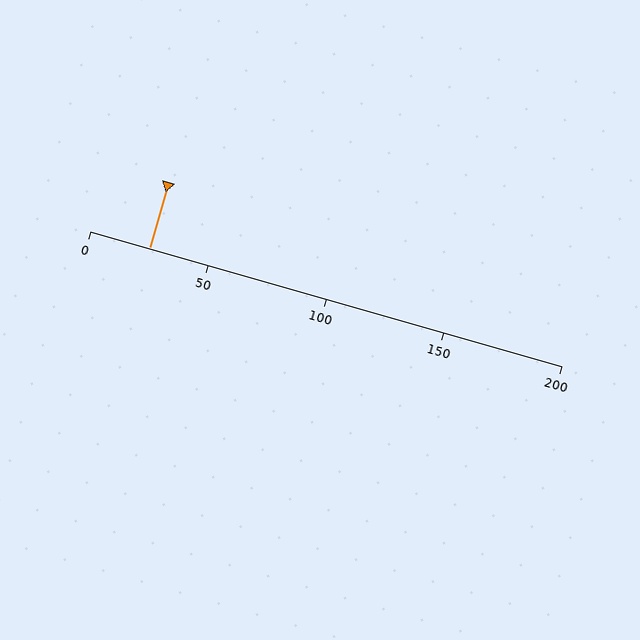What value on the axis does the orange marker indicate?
The marker indicates approximately 25.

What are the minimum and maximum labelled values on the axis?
The axis runs from 0 to 200.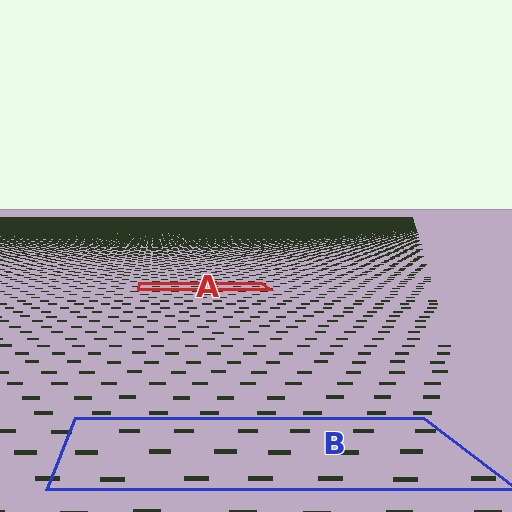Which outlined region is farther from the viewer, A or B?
Region A is farther from the viewer — the texture elements inside it appear smaller and more densely packed.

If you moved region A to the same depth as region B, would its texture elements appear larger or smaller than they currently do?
They would appear larger. At a closer depth, the same texture elements are projected at a bigger on-screen size.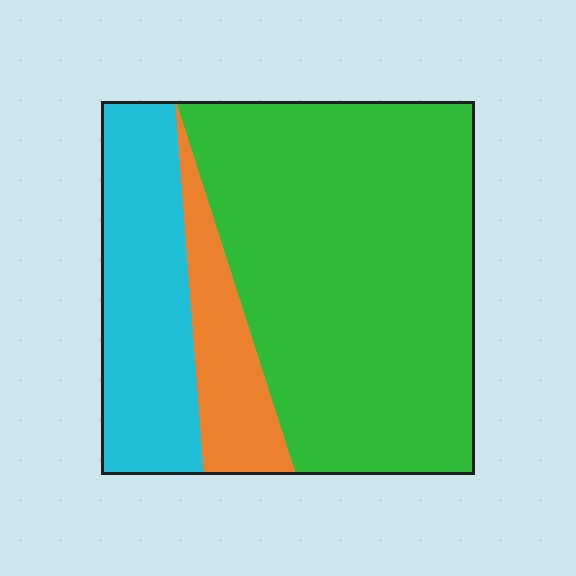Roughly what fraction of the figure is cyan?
Cyan covers around 25% of the figure.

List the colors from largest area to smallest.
From largest to smallest: green, cyan, orange.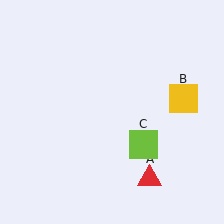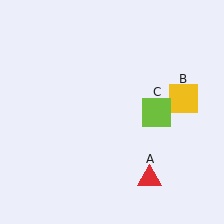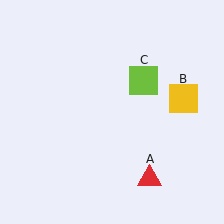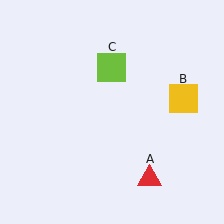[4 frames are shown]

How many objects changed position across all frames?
1 object changed position: lime square (object C).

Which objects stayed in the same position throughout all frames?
Red triangle (object A) and yellow square (object B) remained stationary.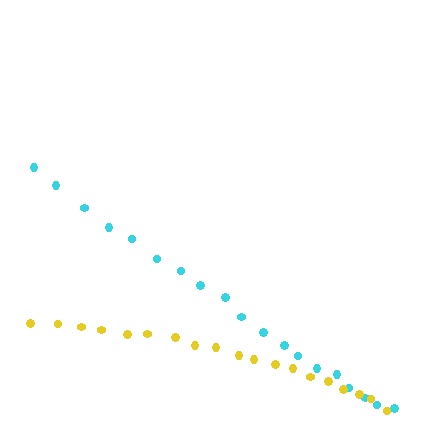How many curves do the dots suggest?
There are 2 distinct paths.